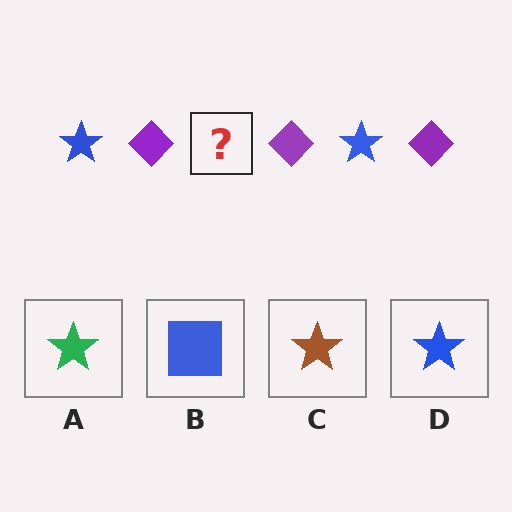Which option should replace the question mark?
Option D.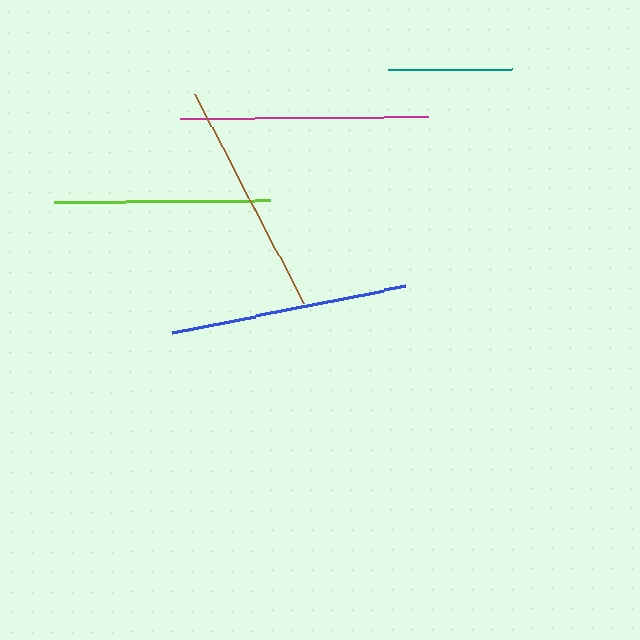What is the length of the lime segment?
The lime segment is approximately 216 pixels long.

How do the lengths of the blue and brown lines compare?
The blue and brown lines are approximately the same length.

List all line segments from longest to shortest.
From longest to shortest: magenta, blue, brown, lime, teal.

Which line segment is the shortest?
The teal line is the shortest at approximately 124 pixels.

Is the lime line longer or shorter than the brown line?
The brown line is longer than the lime line.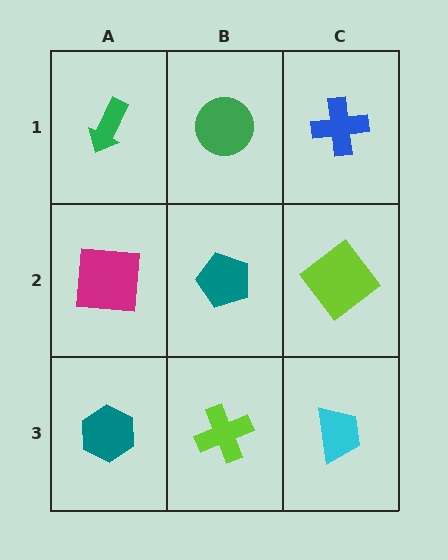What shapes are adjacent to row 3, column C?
A lime diamond (row 2, column C), a lime cross (row 3, column B).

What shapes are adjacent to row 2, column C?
A blue cross (row 1, column C), a cyan trapezoid (row 3, column C), a teal pentagon (row 2, column B).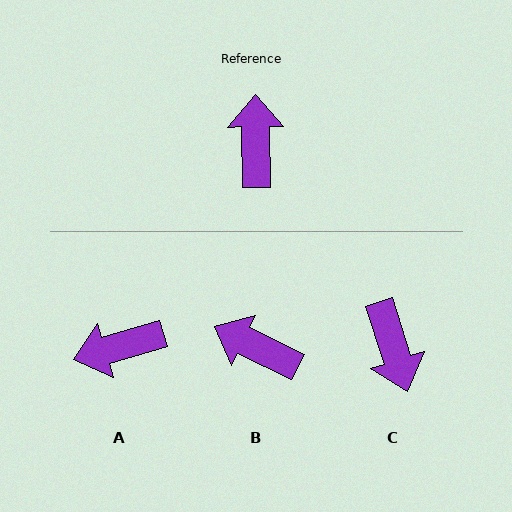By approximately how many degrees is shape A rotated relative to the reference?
Approximately 105 degrees counter-clockwise.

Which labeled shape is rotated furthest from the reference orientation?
C, about 163 degrees away.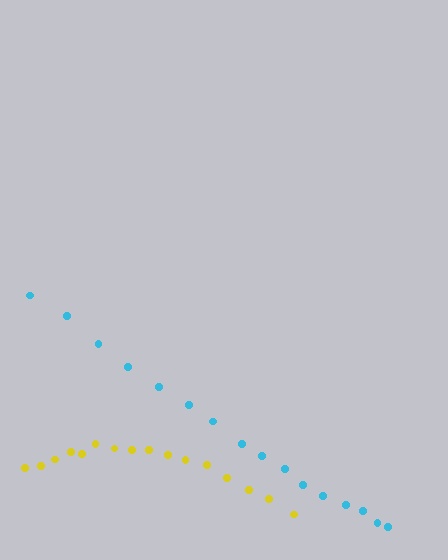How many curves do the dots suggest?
There are 2 distinct paths.